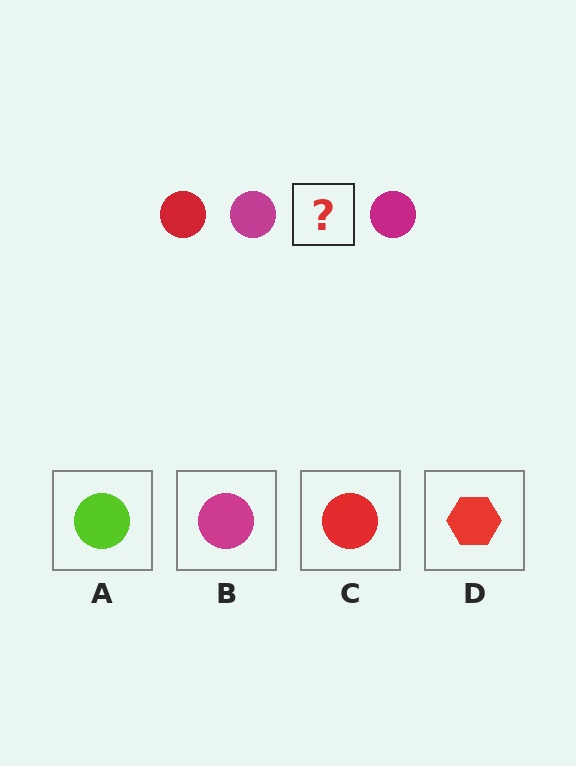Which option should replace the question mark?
Option C.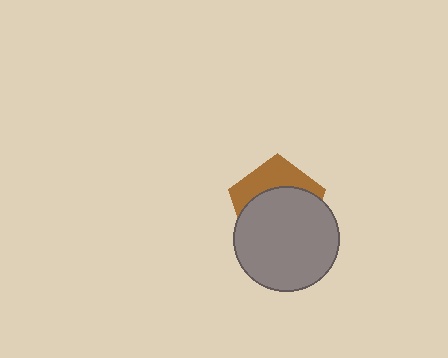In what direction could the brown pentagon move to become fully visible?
The brown pentagon could move up. That would shift it out from behind the gray circle entirely.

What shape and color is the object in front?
The object in front is a gray circle.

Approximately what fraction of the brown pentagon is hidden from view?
Roughly 65% of the brown pentagon is hidden behind the gray circle.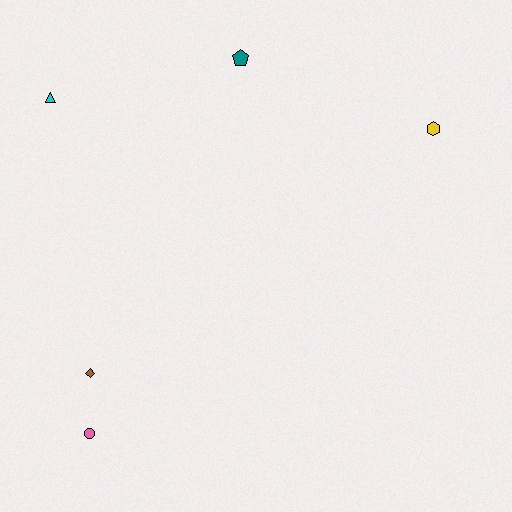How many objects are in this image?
There are 5 objects.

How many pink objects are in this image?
There is 1 pink object.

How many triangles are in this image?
There is 1 triangle.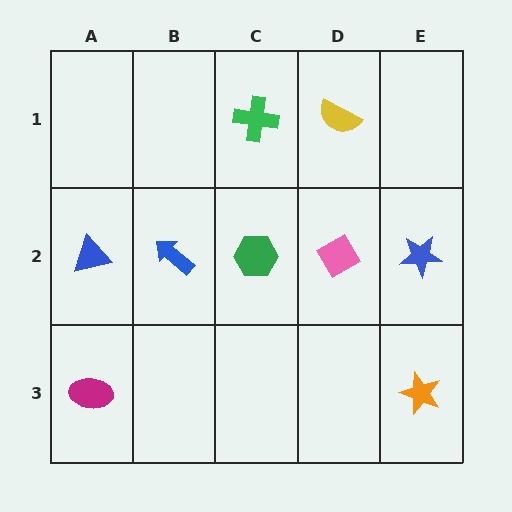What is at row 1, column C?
A green cross.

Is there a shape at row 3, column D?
No, that cell is empty.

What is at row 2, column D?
A pink diamond.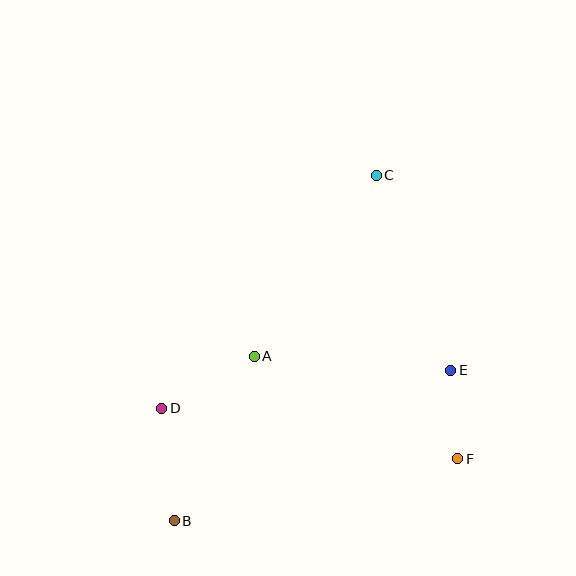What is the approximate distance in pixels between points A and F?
The distance between A and F is approximately 228 pixels.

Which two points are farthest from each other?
Points B and C are farthest from each other.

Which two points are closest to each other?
Points E and F are closest to each other.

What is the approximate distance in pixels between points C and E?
The distance between C and E is approximately 209 pixels.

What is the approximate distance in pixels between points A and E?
The distance between A and E is approximately 197 pixels.